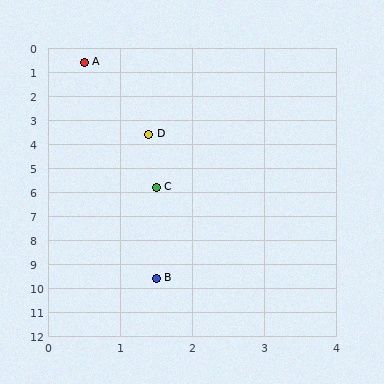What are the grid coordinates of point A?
Point A is at approximately (0.5, 0.6).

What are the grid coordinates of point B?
Point B is at approximately (1.5, 9.6).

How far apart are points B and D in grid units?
Points B and D are about 6.0 grid units apart.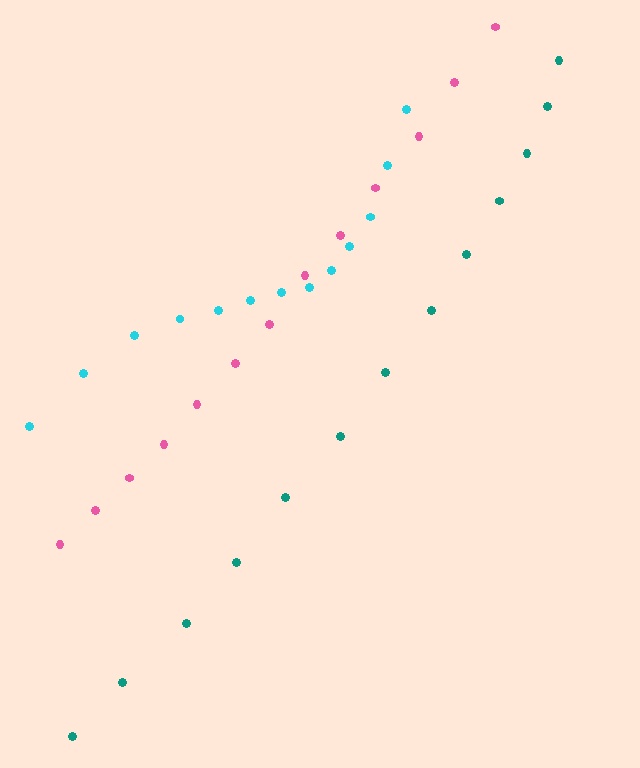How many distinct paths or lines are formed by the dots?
There are 3 distinct paths.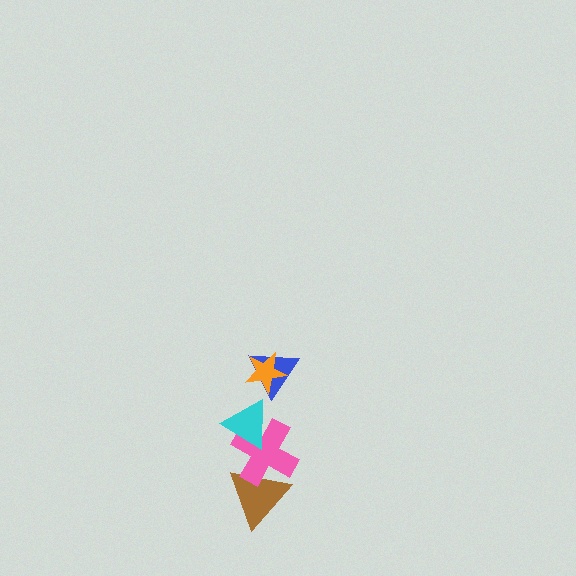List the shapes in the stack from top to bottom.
From top to bottom: the orange star, the blue triangle, the cyan triangle, the pink cross, the brown triangle.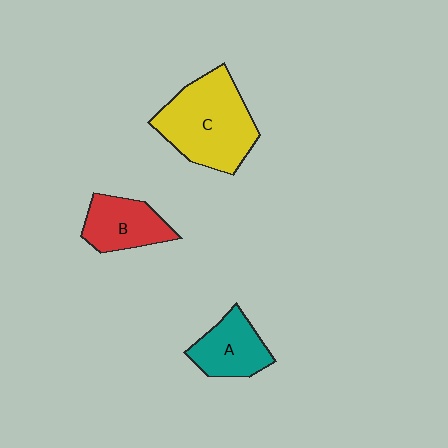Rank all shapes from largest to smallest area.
From largest to smallest: C (yellow), B (red), A (teal).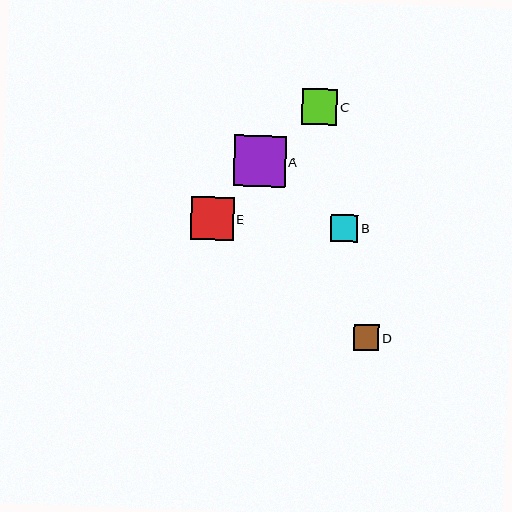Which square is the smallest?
Square D is the smallest with a size of approximately 26 pixels.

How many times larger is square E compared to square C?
Square E is approximately 1.2 times the size of square C.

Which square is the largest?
Square A is the largest with a size of approximately 52 pixels.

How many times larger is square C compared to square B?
Square C is approximately 1.3 times the size of square B.